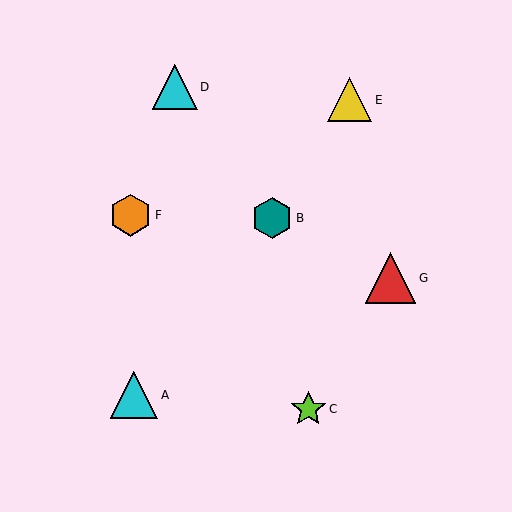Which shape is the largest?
The red triangle (labeled G) is the largest.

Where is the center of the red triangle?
The center of the red triangle is at (391, 278).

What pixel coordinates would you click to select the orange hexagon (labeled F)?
Click at (130, 215) to select the orange hexagon F.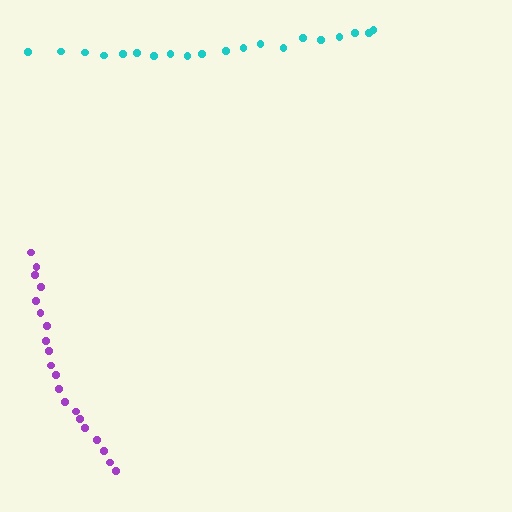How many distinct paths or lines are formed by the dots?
There are 2 distinct paths.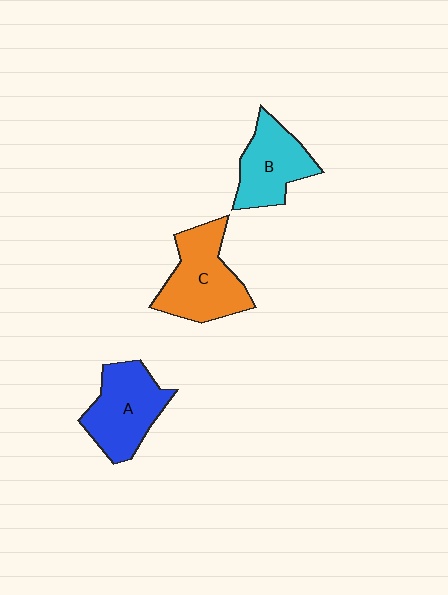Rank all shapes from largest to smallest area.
From largest to smallest: C (orange), A (blue), B (cyan).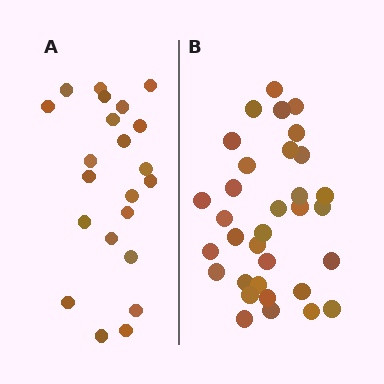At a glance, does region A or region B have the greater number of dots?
Region B (the right region) has more dots.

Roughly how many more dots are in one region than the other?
Region B has roughly 12 or so more dots than region A.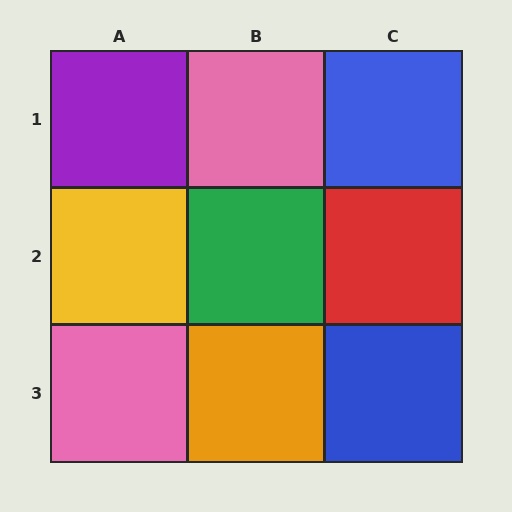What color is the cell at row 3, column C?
Blue.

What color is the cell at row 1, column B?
Pink.